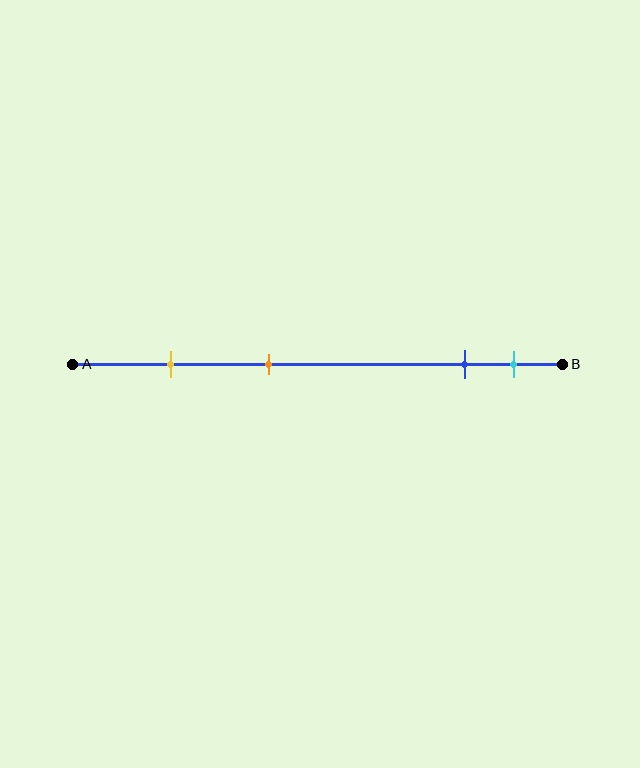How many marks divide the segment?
There are 4 marks dividing the segment.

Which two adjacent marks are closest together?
The blue and cyan marks are the closest adjacent pair.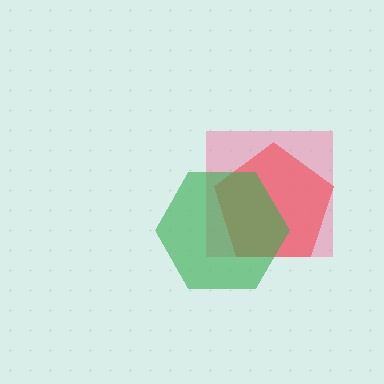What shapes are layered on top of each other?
The layered shapes are: a red pentagon, a pink square, a green hexagon.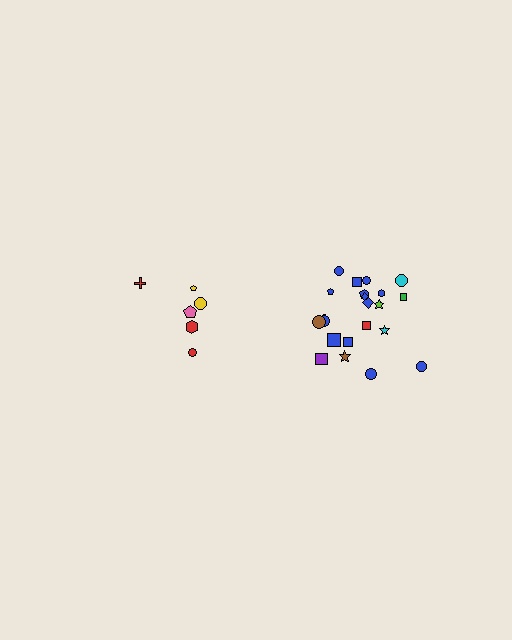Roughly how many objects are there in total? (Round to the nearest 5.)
Roughly 30 objects in total.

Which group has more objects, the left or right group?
The right group.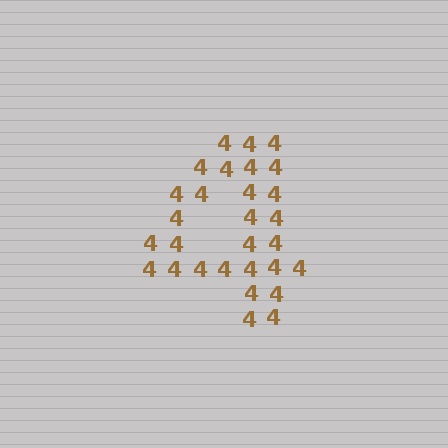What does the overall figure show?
The overall figure shows the digit 4.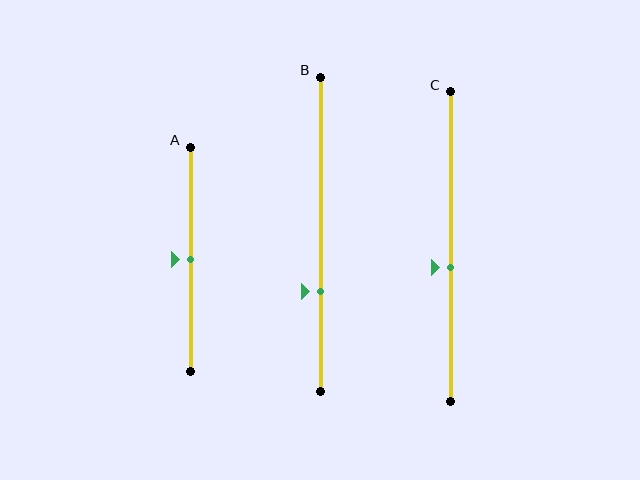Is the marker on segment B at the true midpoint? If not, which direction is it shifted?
No, the marker on segment B is shifted downward by about 18% of the segment length.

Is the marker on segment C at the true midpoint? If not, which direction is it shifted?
No, the marker on segment C is shifted downward by about 7% of the segment length.